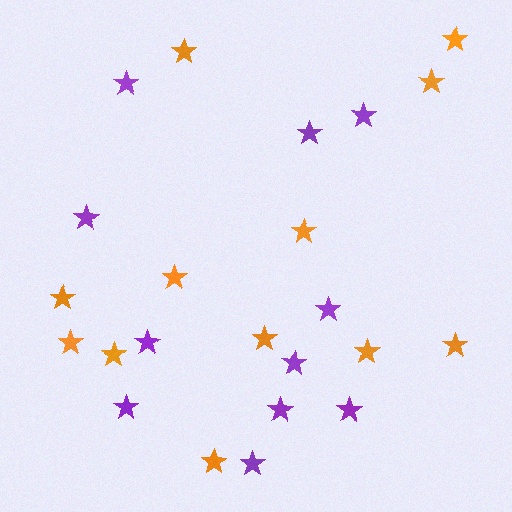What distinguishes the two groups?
There are 2 groups: one group of purple stars (11) and one group of orange stars (12).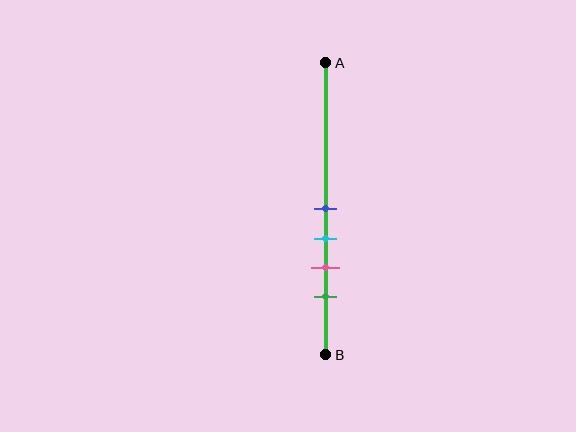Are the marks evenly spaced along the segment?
Yes, the marks are approximately evenly spaced.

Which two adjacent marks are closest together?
The blue and cyan marks are the closest adjacent pair.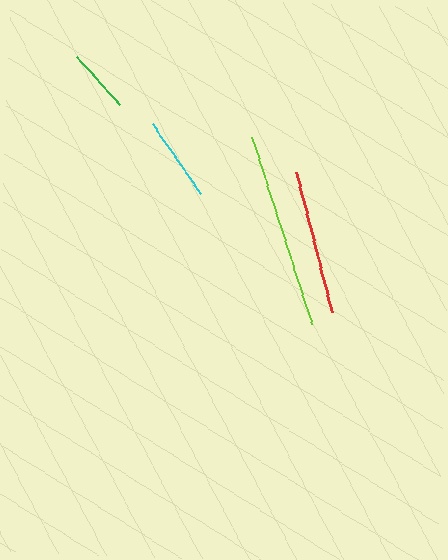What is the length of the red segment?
The red segment is approximately 145 pixels long.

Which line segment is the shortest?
The green line is the shortest at approximately 64 pixels.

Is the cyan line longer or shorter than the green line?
The cyan line is longer than the green line.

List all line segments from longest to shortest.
From longest to shortest: lime, red, cyan, green.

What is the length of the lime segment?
The lime segment is approximately 197 pixels long.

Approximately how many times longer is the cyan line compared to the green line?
The cyan line is approximately 1.3 times the length of the green line.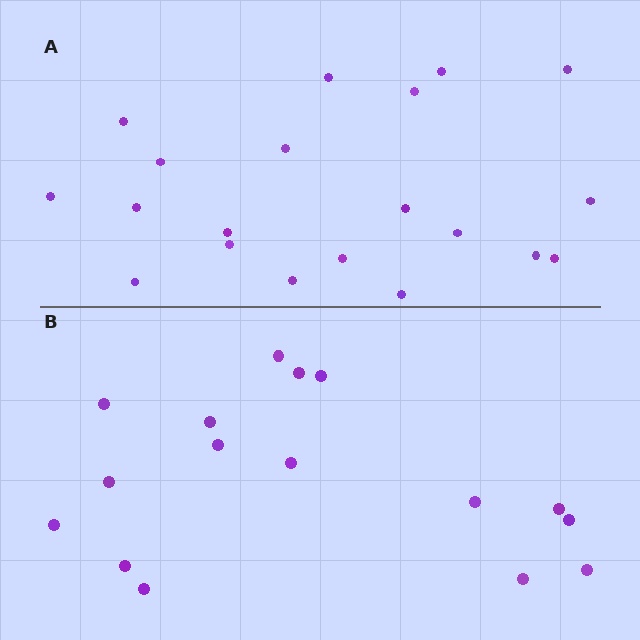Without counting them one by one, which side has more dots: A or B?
Region A (the top region) has more dots.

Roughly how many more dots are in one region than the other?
Region A has about 4 more dots than region B.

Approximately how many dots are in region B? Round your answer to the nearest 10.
About 20 dots. (The exact count is 16, which rounds to 20.)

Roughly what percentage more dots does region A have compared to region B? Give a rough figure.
About 25% more.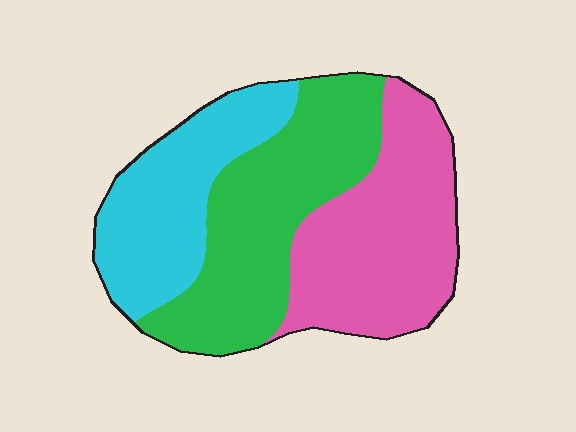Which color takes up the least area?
Cyan, at roughly 25%.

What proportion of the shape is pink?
Pink takes up about three eighths (3/8) of the shape.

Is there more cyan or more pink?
Pink.